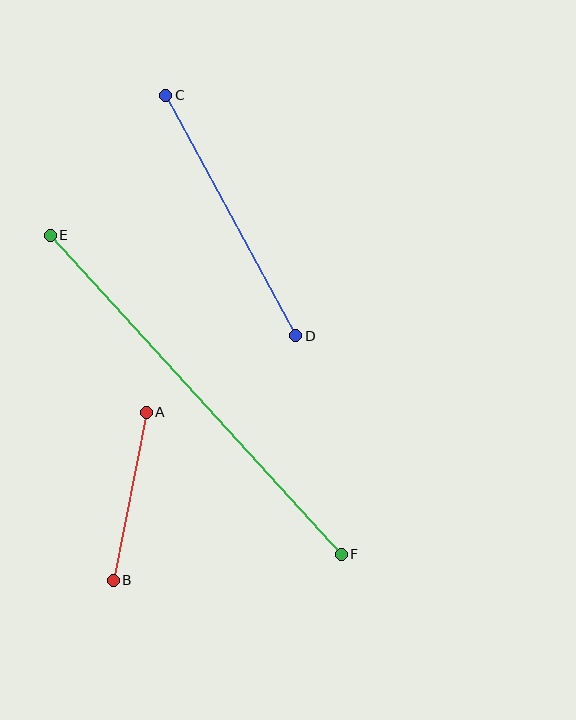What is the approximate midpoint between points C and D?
The midpoint is at approximately (231, 215) pixels.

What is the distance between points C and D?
The distance is approximately 274 pixels.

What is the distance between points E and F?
The distance is approximately 432 pixels.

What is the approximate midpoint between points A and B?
The midpoint is at approximately (130, 496) pixels.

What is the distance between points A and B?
The distance is approximately 171 pixels.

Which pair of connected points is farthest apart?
Points E and F are farthest apart.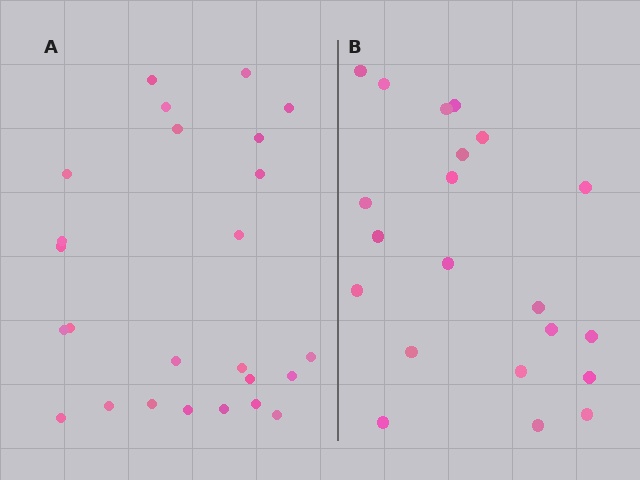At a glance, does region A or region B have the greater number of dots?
Region A (the left region) has more dots.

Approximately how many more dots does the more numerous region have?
Region A has about 4 more dots than region B.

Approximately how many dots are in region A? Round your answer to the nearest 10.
About 20 dots. (The exact count is 25, which rounds to 20.)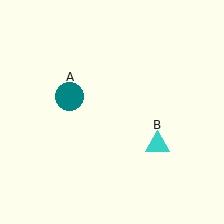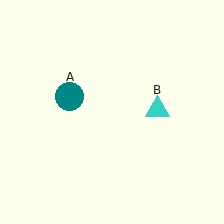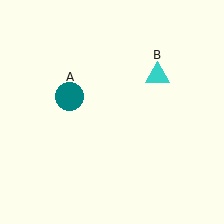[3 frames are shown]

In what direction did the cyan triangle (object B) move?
The cyan triangle (object B) moved up.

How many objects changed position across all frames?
1 object changed position: cyan triangle (object B).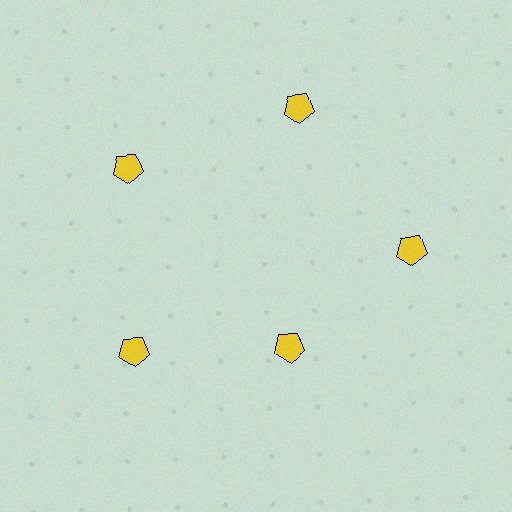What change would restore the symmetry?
The symmetry would be restored by moving it outward, back onto the ring so that all 5 pentagons sit at equal angles and equal distance from the center.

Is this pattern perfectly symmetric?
No. The 5 yellow pentagons are arranged in a ring, but one element near the 5 o'clock position is pulled inward toward the center, breaking the 5-fold rotational symmetry.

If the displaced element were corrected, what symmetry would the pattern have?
It would have 5-fold rotational symmetry — the pattern would map onto itself every 72 degrees.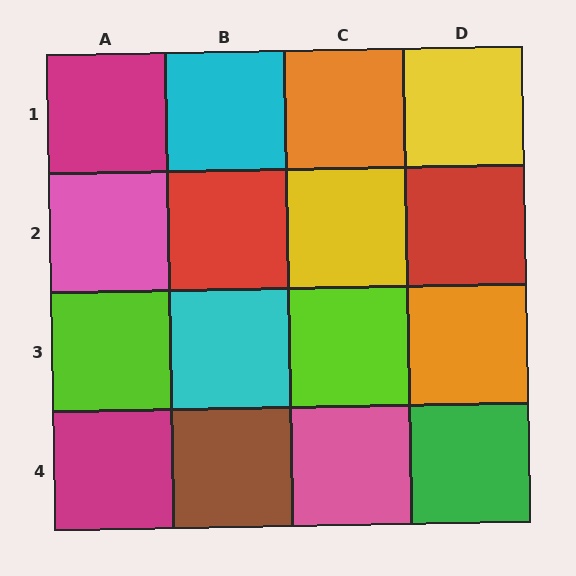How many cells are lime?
2 cells are lime.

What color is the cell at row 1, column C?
Orange.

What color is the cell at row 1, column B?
Cyan.